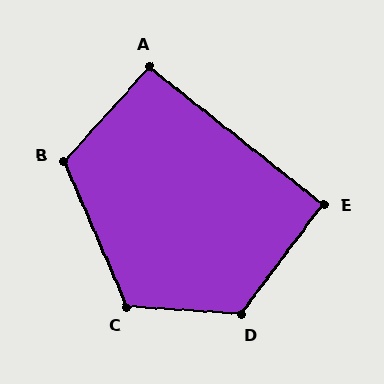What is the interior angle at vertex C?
Approximately 117 degrees (obtuse).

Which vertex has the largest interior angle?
D, at approximately 123 degrees.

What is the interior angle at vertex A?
Approximately 94 degrees (approximately right).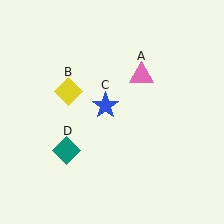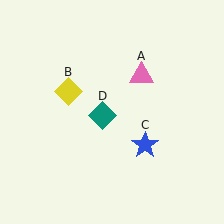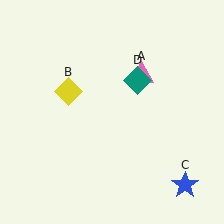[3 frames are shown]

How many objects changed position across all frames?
2 objects changed position: blue star (object C), teal diamond (object D).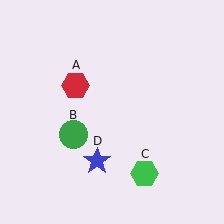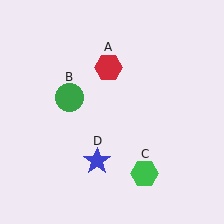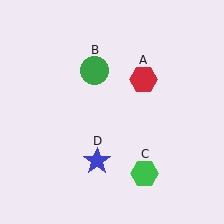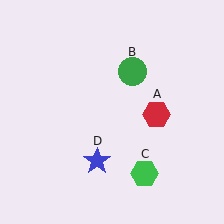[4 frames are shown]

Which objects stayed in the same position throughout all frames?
Green hexagon (object C) and blue star (object D) remained stationary.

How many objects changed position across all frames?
2 objects changed position: red hexagon (object A), green circle (object B).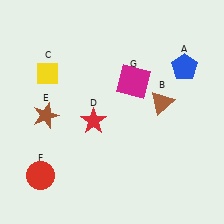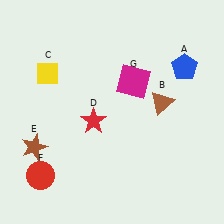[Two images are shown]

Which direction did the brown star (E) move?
The brown star (E) moved down.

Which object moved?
The brown star (E) moved down.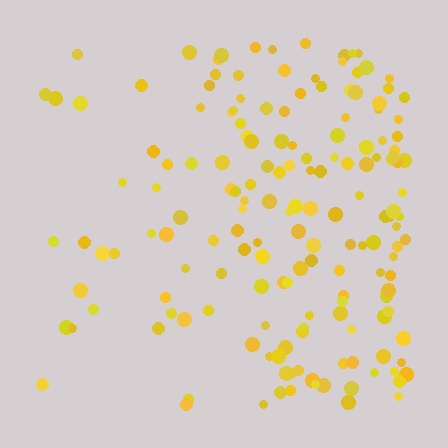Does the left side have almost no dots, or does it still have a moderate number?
Still a moderate number, just noticeably fewer than the right.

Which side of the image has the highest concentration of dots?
The right.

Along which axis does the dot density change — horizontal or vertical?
Horizontal.